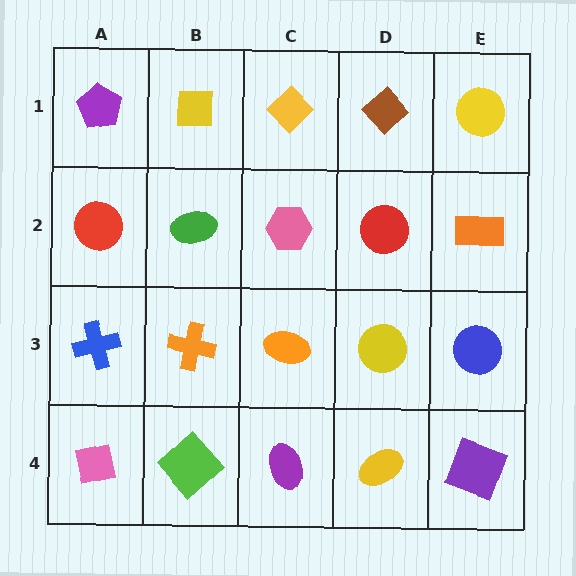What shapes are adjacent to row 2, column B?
A yellow square (row 1, column B), an orange cross (row 3, column B), a red circle (row 2, column A), a pink hexagon (row 2, column C).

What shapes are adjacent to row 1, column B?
A green ellipse (row 2, column B), a purple pentagon (row 1, column A), a yellow diamond (row 1, column C).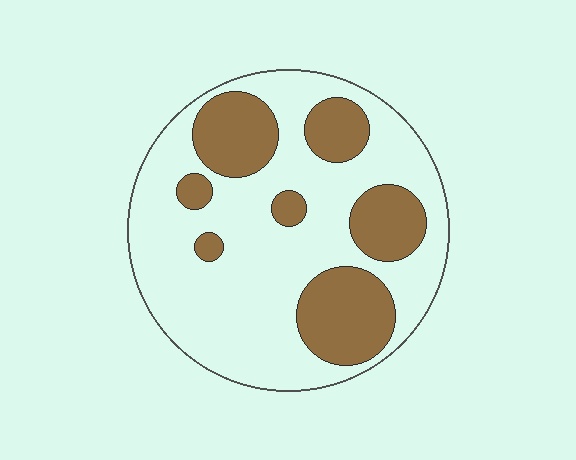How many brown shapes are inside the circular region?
7.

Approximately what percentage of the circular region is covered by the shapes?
Approximately 30%.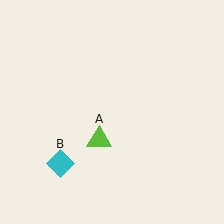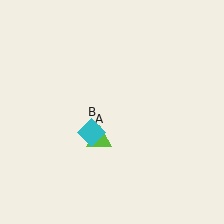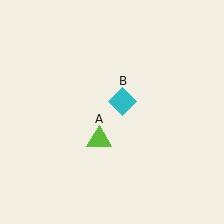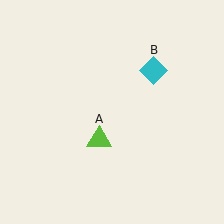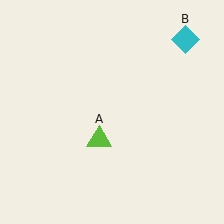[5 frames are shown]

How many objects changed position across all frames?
1 object changed position: cyan diamond (object B).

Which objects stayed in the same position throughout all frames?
Lime triangle (object A) remained stationary.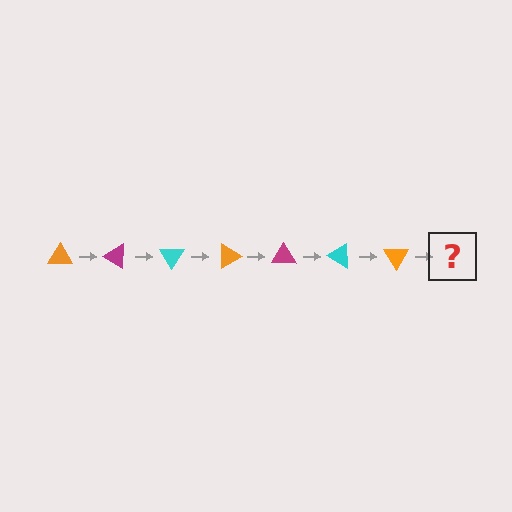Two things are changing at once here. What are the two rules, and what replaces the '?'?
The two rules are that it rotates 30 degrees each step and the color cycles through orange, magenta, and cyan. The '?' should be a magenta triangle, rotated 210 degrees from the start.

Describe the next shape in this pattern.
It should be a magenta triangle, rotated 210 degrees from the start.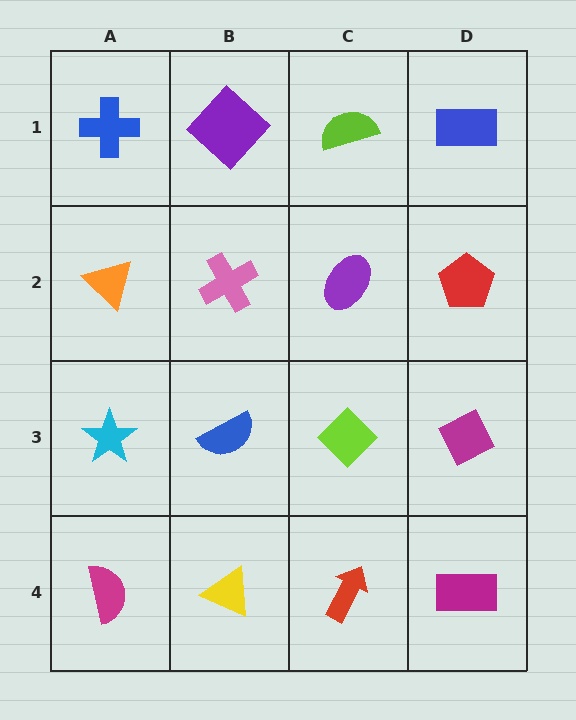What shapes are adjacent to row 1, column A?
An orange triangle (row 2, column A), a purple diamond (row 1, column B).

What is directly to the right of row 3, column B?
A lime diamond.